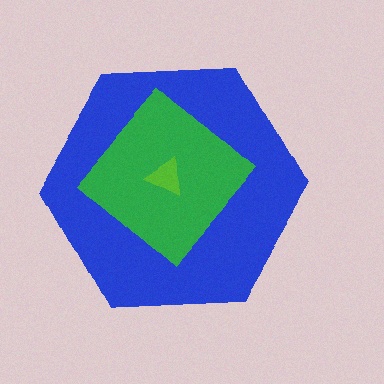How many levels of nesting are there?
3.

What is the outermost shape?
The blue hexagon.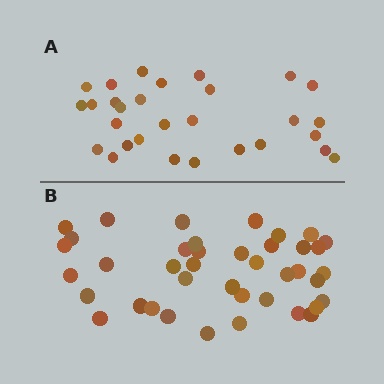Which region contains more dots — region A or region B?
Region B (the bottom region) has more dots.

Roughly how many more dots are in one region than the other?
Region B has roughly 12 or so more dots than region A.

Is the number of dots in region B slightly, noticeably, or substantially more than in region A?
Region B has noticeably more, but not dramatically so. The ratio is roughly 1.4 to 1.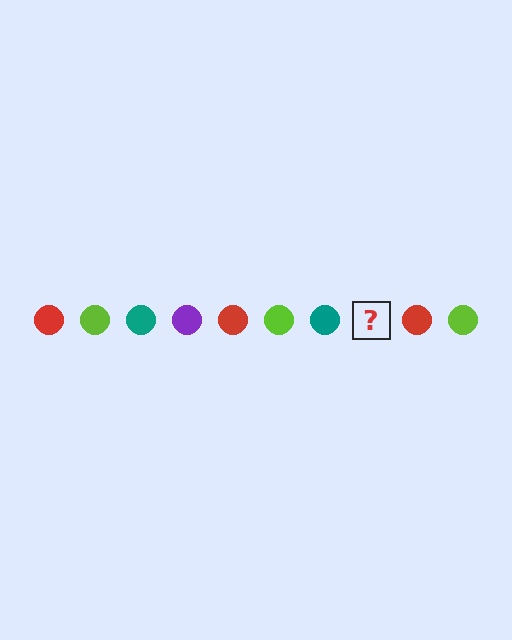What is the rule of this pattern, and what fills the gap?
The rule is that the pattern cycles through red, lime, teal, purple circles. The gap should be filled with a purple circle.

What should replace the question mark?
The question mark should be replaced with a purple circle.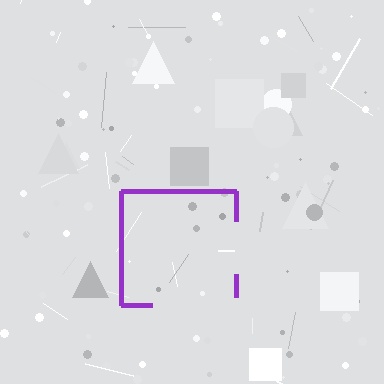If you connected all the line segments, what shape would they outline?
They would outline a square.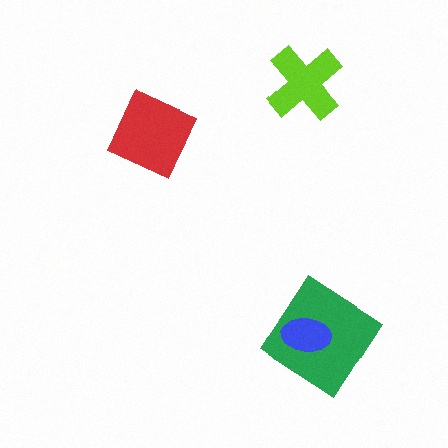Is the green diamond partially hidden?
Yes, it is partially covered by another shape.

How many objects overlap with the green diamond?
1 object overlaps with the green diamond.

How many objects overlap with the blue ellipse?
1 object overlaps with the blue ellipse.